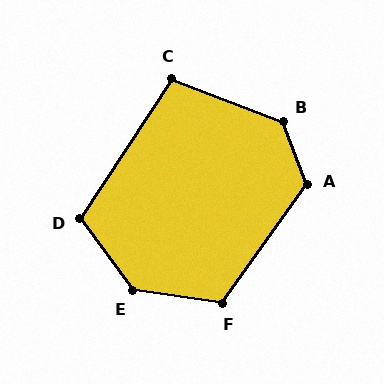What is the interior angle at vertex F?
Approximately 117 degrees (obtuse).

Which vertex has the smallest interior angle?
C, at approximately 102 degrees.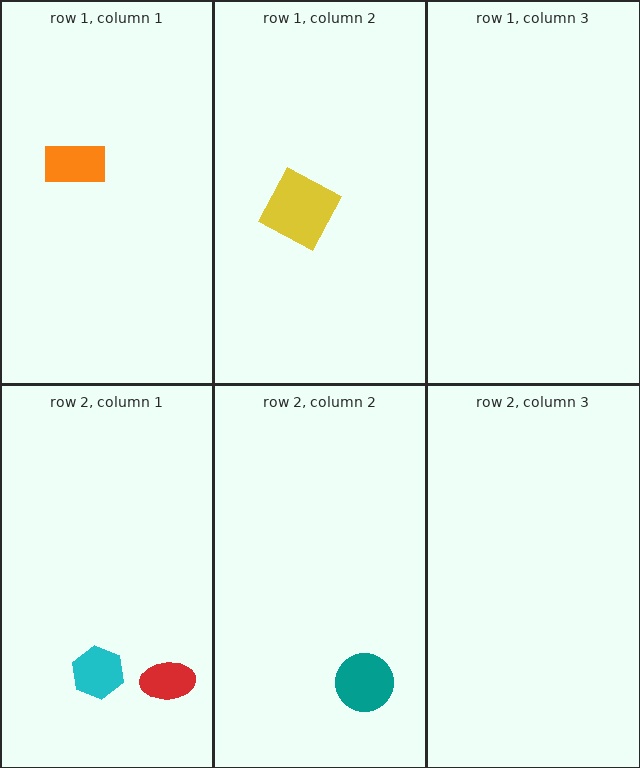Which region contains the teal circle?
The row 2, column 2 region.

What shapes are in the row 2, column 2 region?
The teal circle.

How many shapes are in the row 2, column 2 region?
1.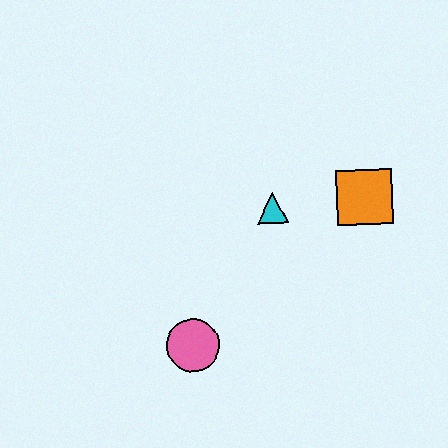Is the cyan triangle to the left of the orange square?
Yes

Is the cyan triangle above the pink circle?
Yes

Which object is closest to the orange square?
The cyan triangle is closest to the orange square.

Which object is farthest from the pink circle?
The orange square is farthest from the pink circle.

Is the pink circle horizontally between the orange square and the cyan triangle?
No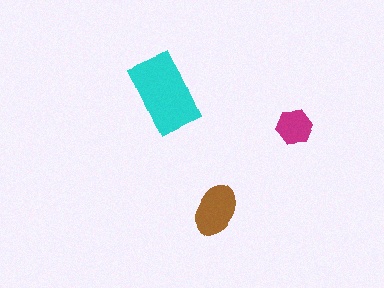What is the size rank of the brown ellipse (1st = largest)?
2nd.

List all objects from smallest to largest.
The magenta hexagon, the brown ellipse, the cyan rectangle.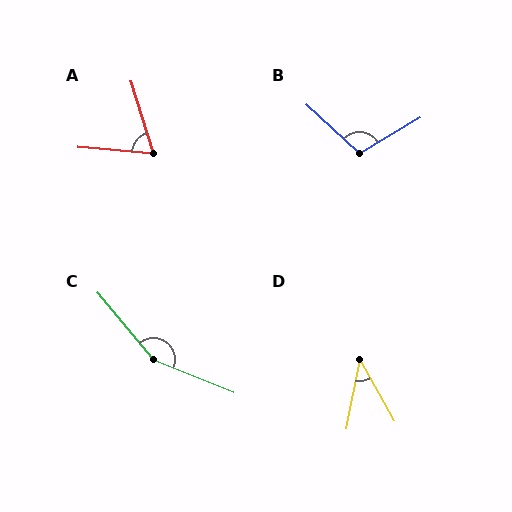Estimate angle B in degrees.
Approximately 106 degrees.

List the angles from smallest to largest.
D (40°), A (67°), B (106°), C (152°).